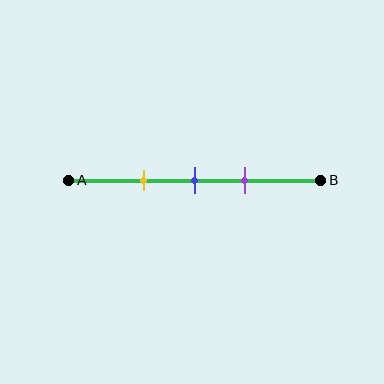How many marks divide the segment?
There are 3 marks dividing the segment.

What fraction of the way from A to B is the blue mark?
The blue mark is approximately 50% (0.5) of the way from A to B.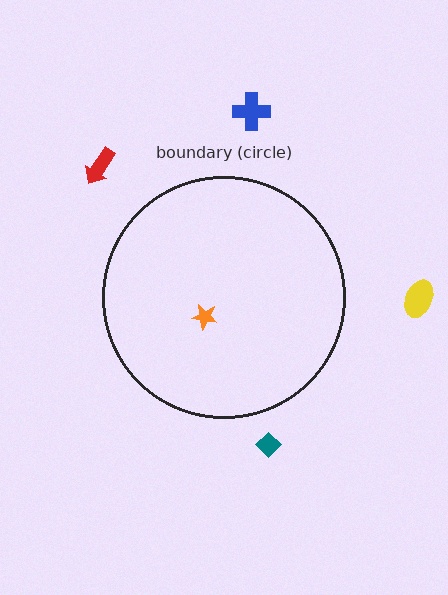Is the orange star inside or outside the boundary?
Inside.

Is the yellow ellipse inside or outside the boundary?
Outside.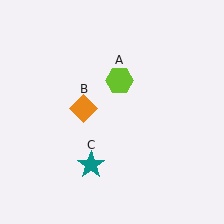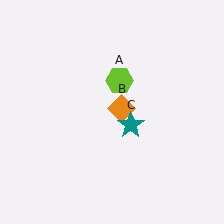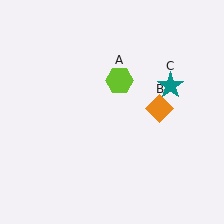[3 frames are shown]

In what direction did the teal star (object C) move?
The teal star (object C) moved up and to the right.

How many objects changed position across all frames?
2 objects changed position: orange diamond (object B), teal star (object C).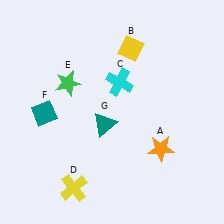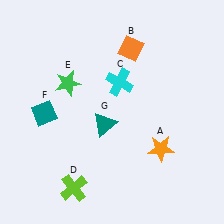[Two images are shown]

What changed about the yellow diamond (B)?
In Image 1, B is yellow. In Image 2, it changed to orange.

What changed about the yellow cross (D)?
In Image 1, D is yellow. In Image 2, it changed to lime.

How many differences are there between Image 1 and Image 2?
There are 2 differences between the two images.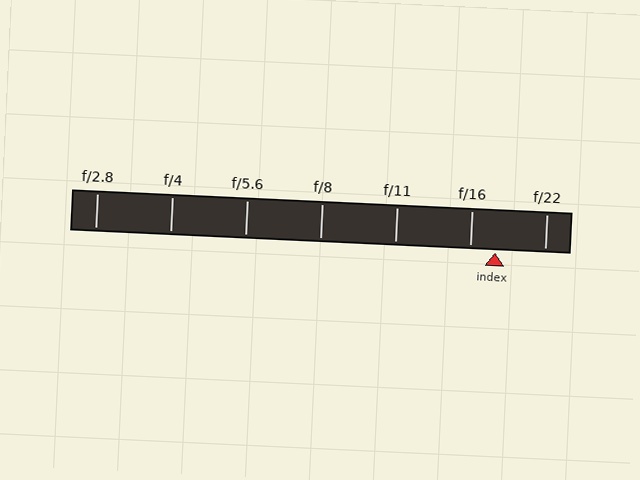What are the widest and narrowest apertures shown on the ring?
The widest aperture shown is f/2.8 and the narrowest is f/22.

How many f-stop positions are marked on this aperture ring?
There are 7 f-stop positions marked.